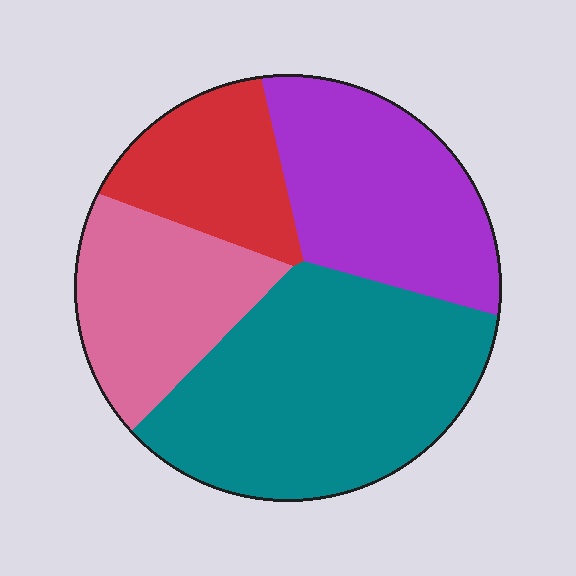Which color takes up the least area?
Red, at roughly 15%.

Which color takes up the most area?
Teal, at roughly 40%.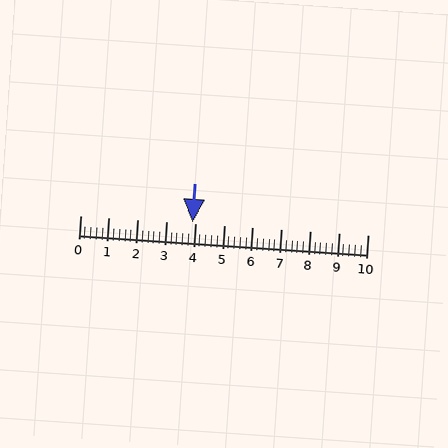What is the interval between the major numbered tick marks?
The major tick marks are spaced 1 units apart.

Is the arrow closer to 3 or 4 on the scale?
The arrow is closer to 4.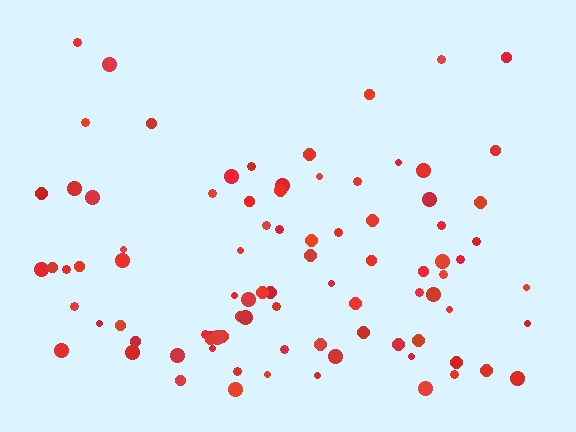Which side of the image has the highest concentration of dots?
The bottom.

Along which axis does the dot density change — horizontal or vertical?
Vertical.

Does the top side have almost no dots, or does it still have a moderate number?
Still a moderate number, just noticeably fewer than the bottom.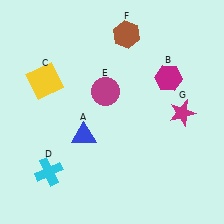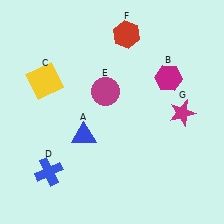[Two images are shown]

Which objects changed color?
D changed from cyan to blue. F changed from brown to red.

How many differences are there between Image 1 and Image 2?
There are 2 differences between the two images.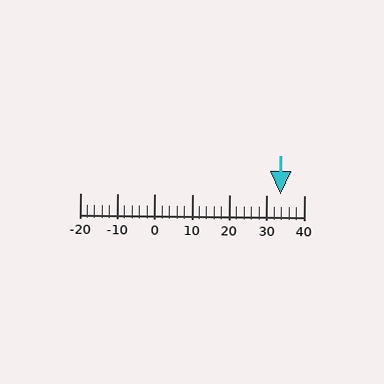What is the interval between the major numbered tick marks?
The major tick marks are spaced 10 units apart.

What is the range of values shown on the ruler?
The ruler shows values from -20 to 40.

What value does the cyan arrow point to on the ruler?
The cyan arrow points to approximately 34.